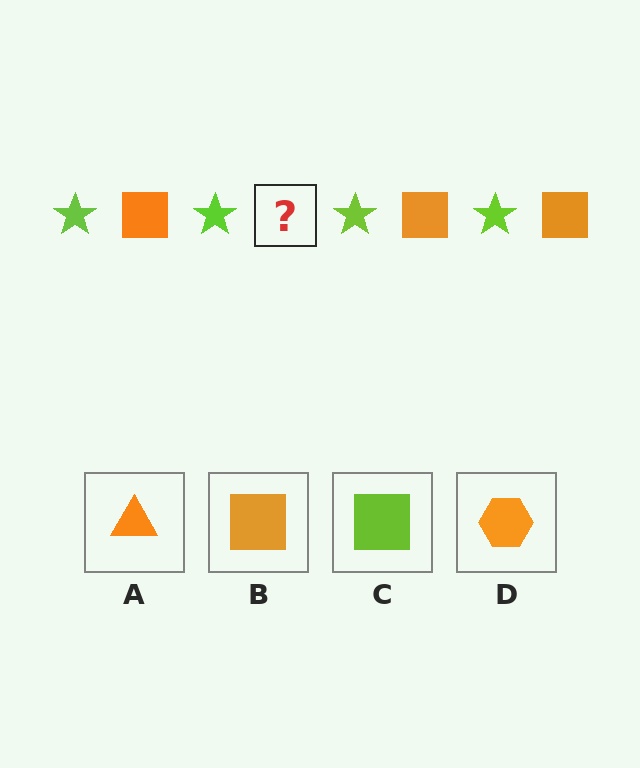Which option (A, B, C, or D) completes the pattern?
B.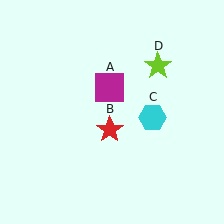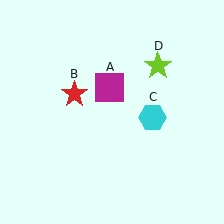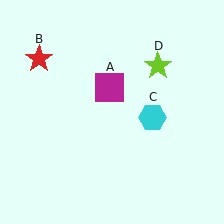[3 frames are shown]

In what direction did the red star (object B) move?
The red star (object B) moved up and to the left.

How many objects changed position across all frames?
1 object changed position: red star (object B).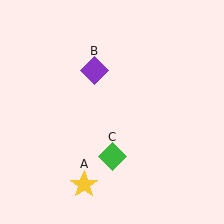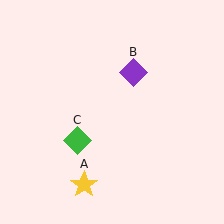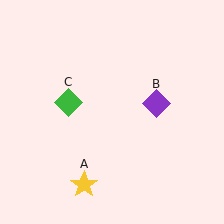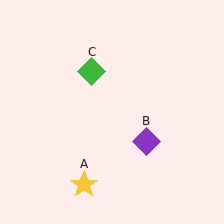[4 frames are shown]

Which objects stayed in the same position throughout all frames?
Yellow star (object A) remained stationary.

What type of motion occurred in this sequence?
The purple diamond (object B), green diamond (object C) rotated clockwise around the center of the scene.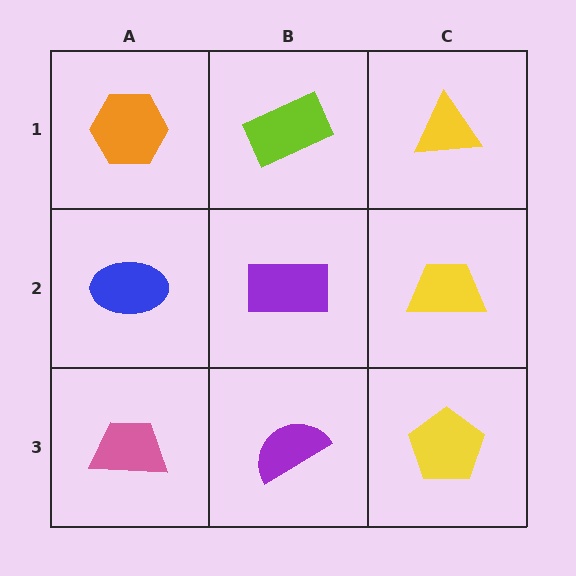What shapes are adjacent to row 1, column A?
A blue ellipse (row 2, column A), a lime rectangle (row 1, column B).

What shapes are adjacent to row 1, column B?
A purple rectangle (row 2, column B), an orange hexagon (row 1, column A), a yellow triangle (row 1, column C).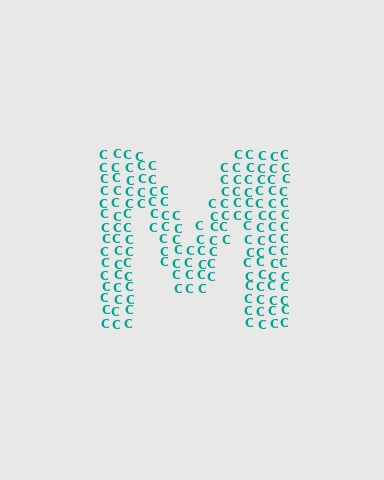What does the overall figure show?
The overall figure shows the letter M.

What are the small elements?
The small elements are letter C's.